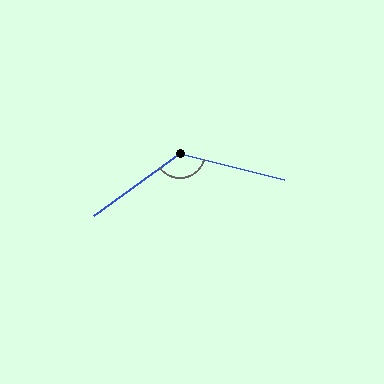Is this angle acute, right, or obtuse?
It is obtuse.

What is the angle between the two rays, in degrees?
Approximately 130 degrees.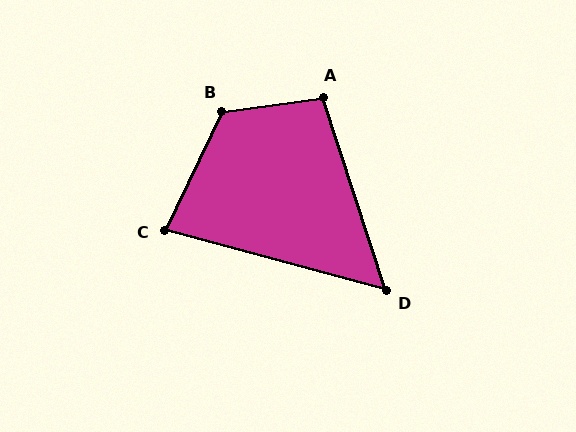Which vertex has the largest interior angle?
B, at approximately 123 degrees.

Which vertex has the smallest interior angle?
D, at approximately 57 degrees.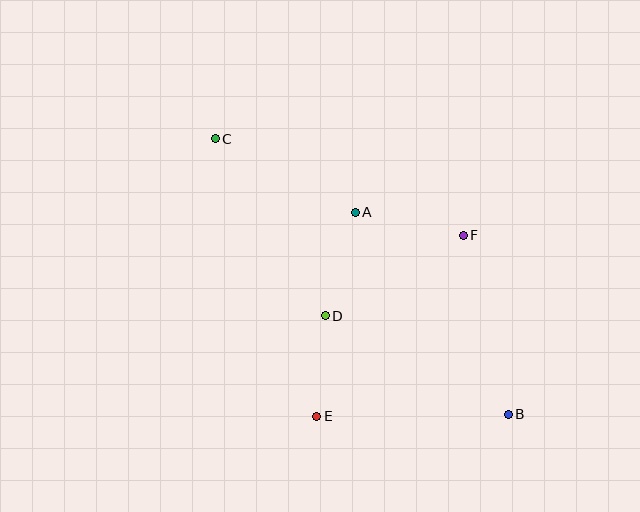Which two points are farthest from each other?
Points B and C are farthest from each other.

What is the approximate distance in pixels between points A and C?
The distance between A and C is approximately 158 pixels.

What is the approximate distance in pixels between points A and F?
The distance between A and F is approximately 111 pixels.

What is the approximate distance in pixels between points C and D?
The distance between C and D is approximately 208 pixels.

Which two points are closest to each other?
Points D and E are closest to each other.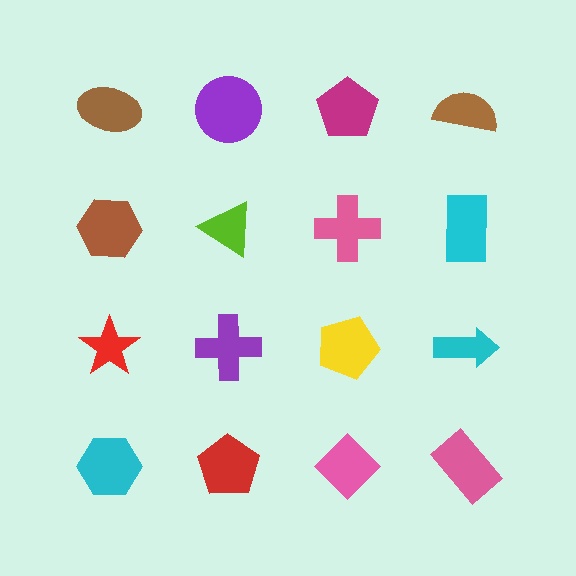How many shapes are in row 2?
4 shapes.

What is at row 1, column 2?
A purple circle.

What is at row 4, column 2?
A red pentagon.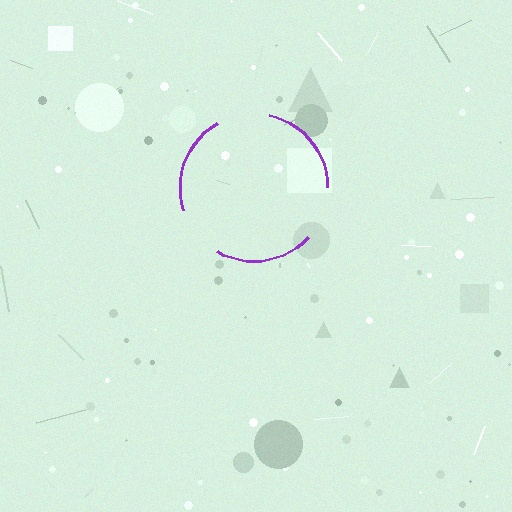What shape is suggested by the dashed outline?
The dashed outline suggests a circle.